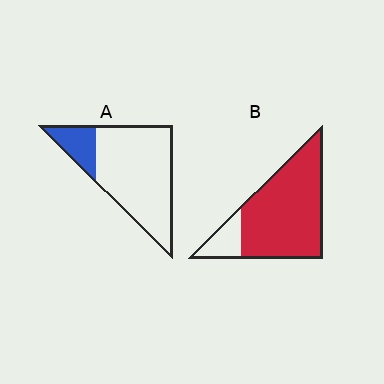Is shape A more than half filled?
No.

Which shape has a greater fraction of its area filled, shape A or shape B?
Shape B.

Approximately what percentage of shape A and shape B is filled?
A is approximately 20% and B is approximately 85%.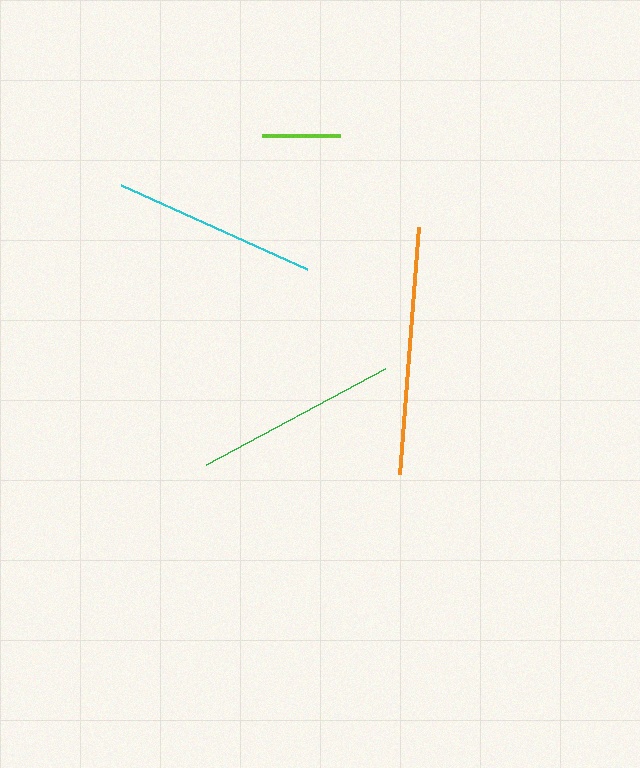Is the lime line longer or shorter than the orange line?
The orange line is longer than the lime line.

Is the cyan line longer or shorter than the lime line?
The cyan line is longer than the lime line.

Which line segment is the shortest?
The lime line is the shortest at approximately 78 pixels.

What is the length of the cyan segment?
The cyan segment is approximately 205 pixels long.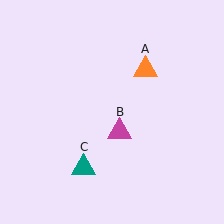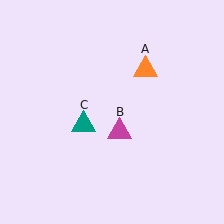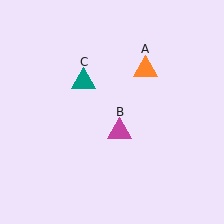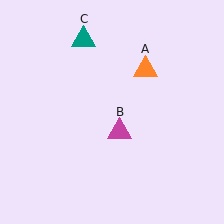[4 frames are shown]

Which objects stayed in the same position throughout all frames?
Orange triangle (object A) and magenta triangle (object B) remained stationary.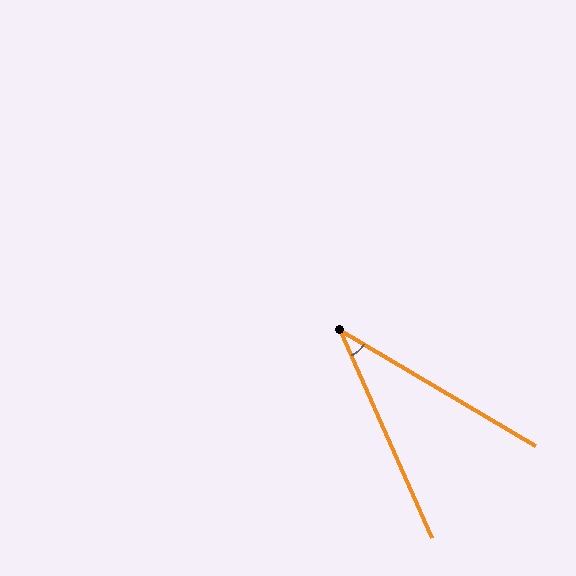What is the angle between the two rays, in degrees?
Approximately 36 degrees.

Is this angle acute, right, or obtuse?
It is acute.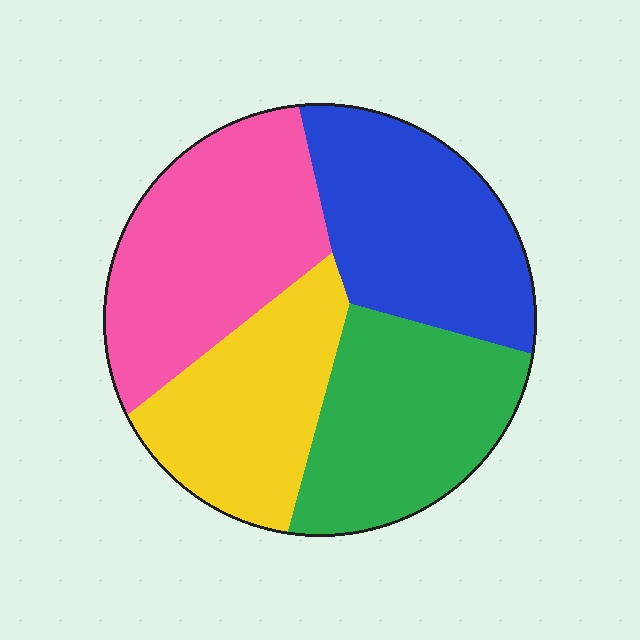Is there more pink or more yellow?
Pink.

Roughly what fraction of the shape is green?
Green covers around 25% of the shape.